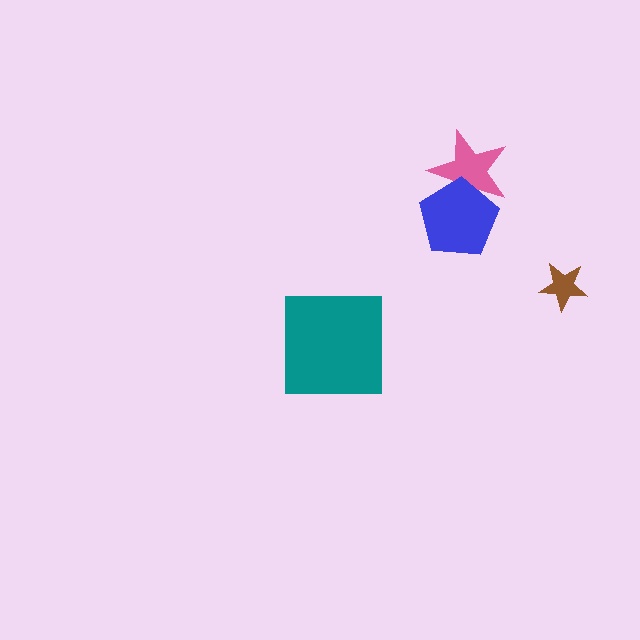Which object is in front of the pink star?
The blue pentagon is in front of the pink star.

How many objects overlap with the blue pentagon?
1 object overlaps with the blue pentagon.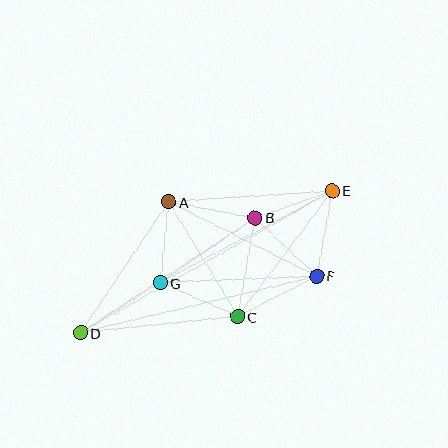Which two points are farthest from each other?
Points D and E are farthest from each other.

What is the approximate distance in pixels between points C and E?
The distance between C and E is approximately 157 pixels.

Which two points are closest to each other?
Points A and G are closest to each other.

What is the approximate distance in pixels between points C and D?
The distance between C and D is approximately 158 pixels.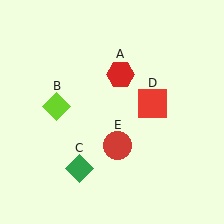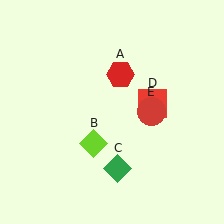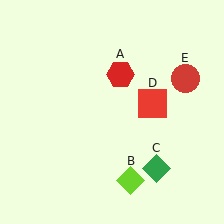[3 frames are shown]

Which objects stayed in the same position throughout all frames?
Red hexagon (object A) and red square (object D) remained stationary.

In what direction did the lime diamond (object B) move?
The lime diamond (object B) moved down and to the right.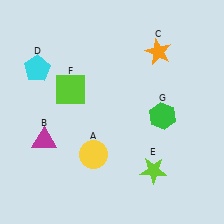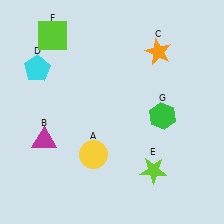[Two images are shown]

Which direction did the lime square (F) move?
The lime square (F) moved up.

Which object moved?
The lime square (F) moved up.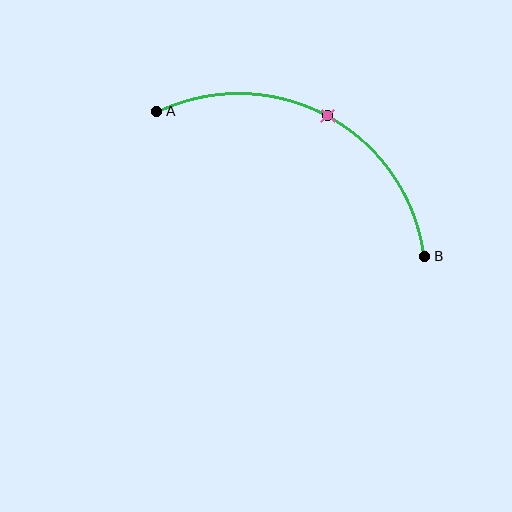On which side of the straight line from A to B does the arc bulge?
The arc bulges above the straight line connecting A and B.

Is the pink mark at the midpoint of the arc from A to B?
Yes. The pink mark lies on the arc at equal arc-length from both A and B — it is the arc midpoint.